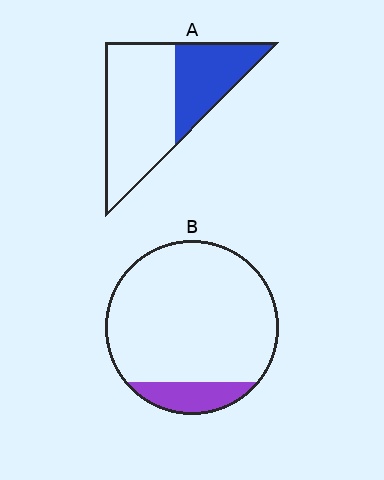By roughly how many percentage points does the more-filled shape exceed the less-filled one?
By roughly 25 percentage points (A over B).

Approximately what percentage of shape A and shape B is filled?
A is approximately 35% and B is approximately 15%.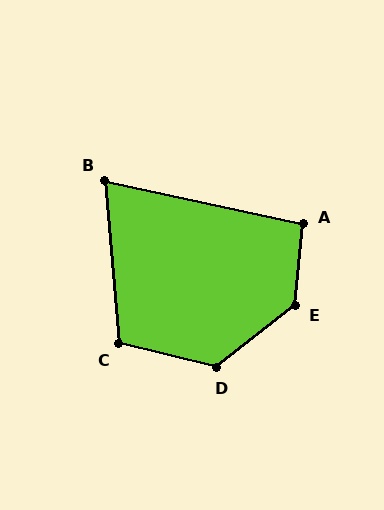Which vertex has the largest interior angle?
E, at approximately 133 degrees.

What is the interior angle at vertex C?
Approximately 109 degrees (obtuse).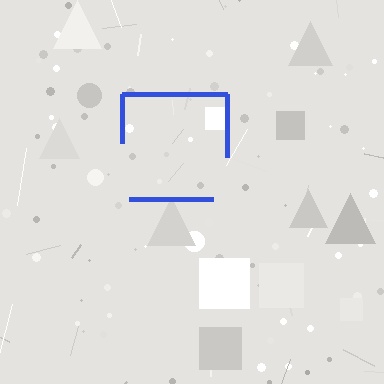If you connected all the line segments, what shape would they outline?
They would outline a square.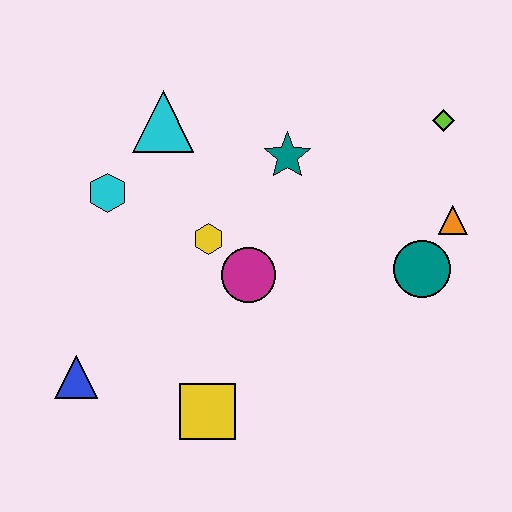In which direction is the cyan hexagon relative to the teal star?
The cyan hexagon is to the left of the teal star.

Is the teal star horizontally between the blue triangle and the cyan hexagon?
No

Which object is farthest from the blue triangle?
The lime diamond is farthest from the blue triangle.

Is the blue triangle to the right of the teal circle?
No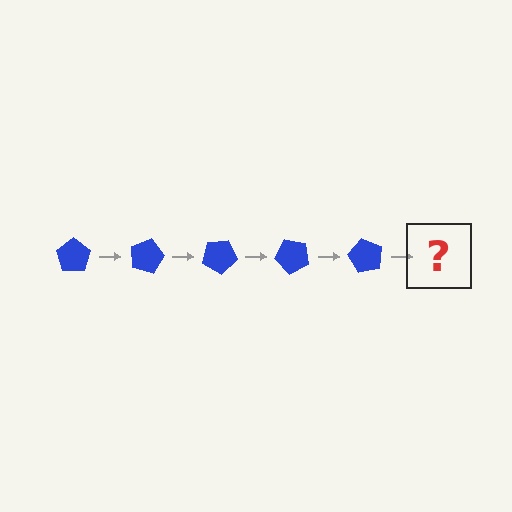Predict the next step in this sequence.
The next step is a blue pentagon rotated 75 degrees.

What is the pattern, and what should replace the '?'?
The pattern is that the pentagon rotates 15 degrees each step. The '?' should be a blue pentagon rotated 75 degrees.